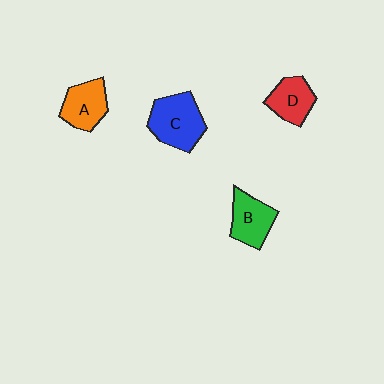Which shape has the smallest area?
Shape D (red).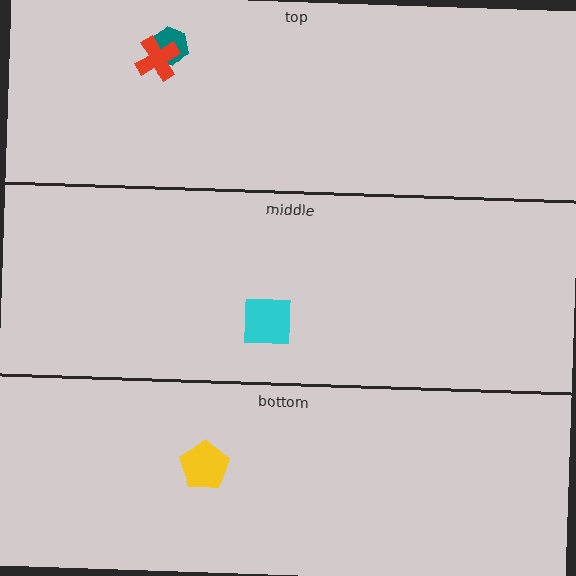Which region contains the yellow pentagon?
The bottom region.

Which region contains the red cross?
The top region.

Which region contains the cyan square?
The middle region.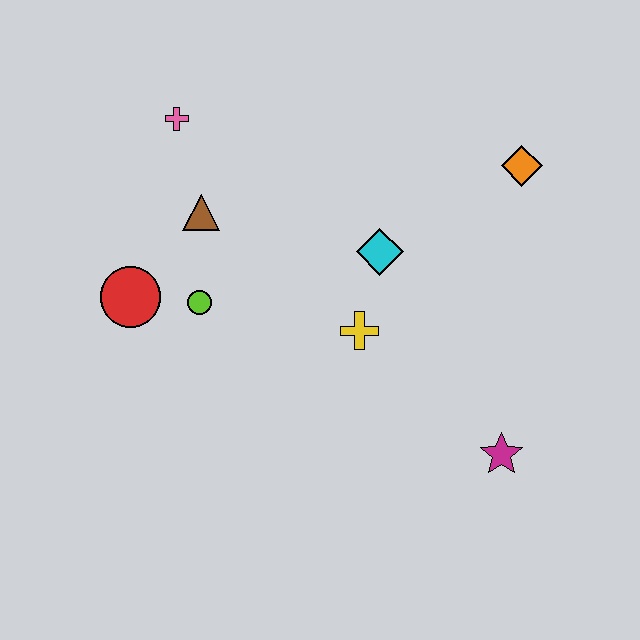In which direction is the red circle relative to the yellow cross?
The red circle is to the left of the yellow cross.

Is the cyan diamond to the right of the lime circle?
Yes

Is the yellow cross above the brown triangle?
No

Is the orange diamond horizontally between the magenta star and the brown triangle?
No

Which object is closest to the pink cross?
The brown triangle is closest to the pink cross.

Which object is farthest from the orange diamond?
The red circle is farthest from the orange diamond.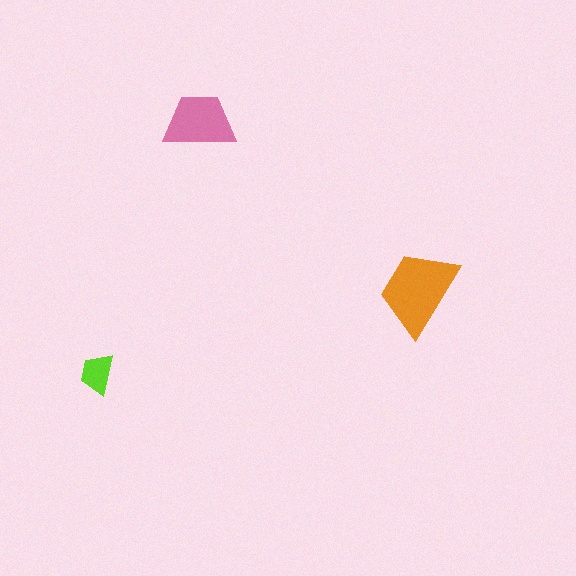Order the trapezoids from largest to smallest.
the orange one, the pink one, the lime one.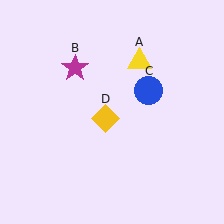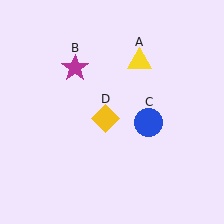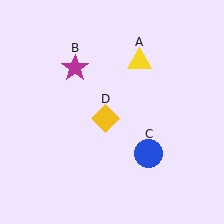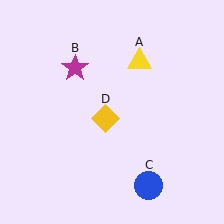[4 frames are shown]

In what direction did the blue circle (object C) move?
The blue circle (object C) moved down.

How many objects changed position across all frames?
1 object changed position: blue circle (object C).